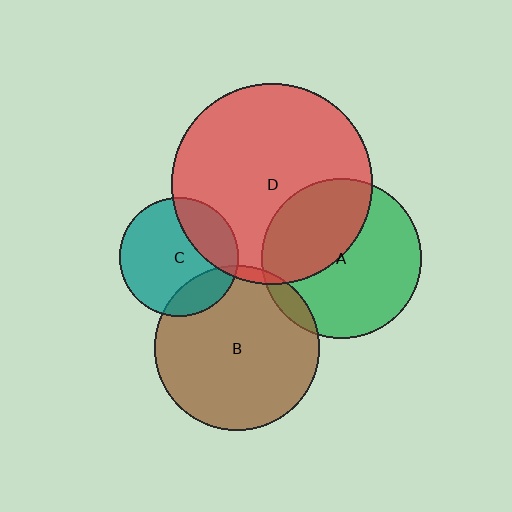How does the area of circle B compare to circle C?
Approximately 1.9 times.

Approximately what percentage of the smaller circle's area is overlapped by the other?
Approximately 5%.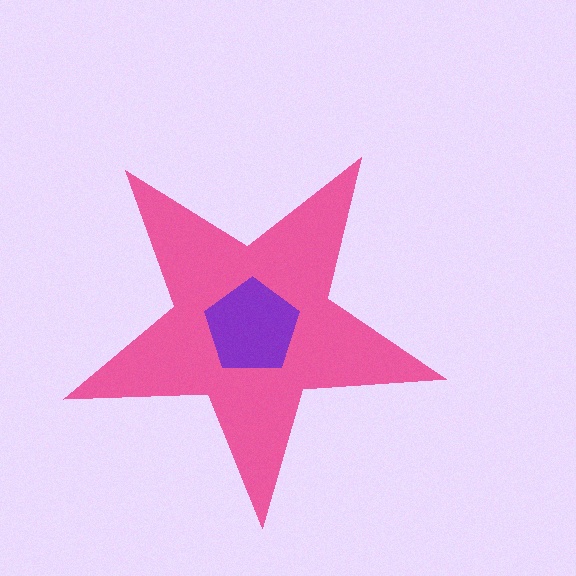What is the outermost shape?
The pink star.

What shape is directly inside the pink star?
The purple pentagon.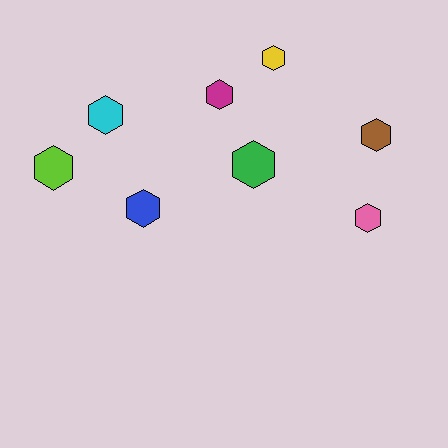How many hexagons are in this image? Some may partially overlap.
There are 8 hexagons.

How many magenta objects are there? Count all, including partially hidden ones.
There is 1 magenta object.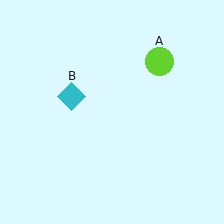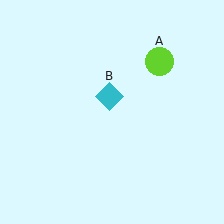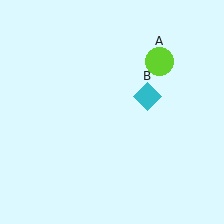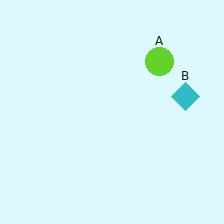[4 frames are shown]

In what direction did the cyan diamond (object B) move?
The cyan diamond (object B) moved right.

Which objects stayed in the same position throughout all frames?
Lime circle (object A) remained stationary.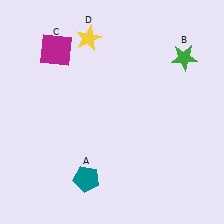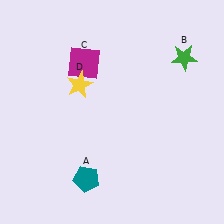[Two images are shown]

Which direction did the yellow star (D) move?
The yellow star (D) moved down.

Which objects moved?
The objects that moved are: the magenta square (C), the yellow star (D).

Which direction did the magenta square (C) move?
The magenta square (C) moved right.